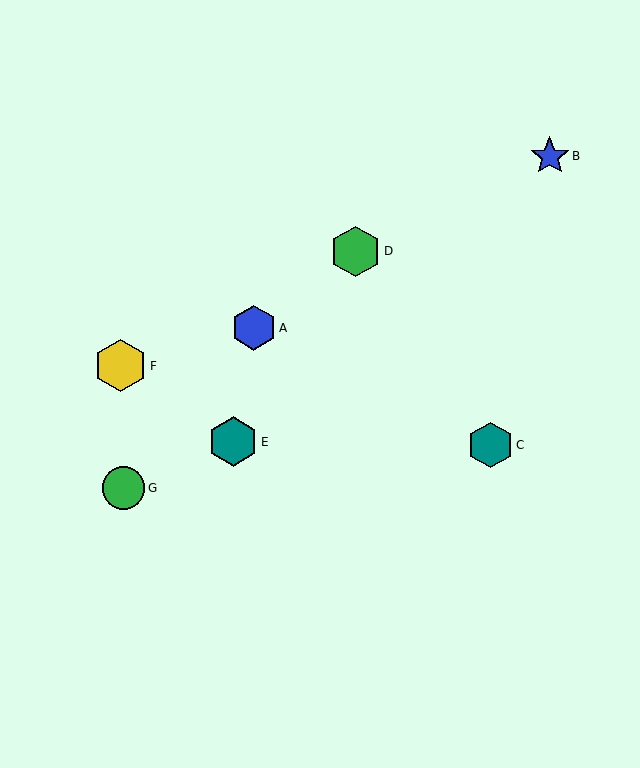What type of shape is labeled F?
Shape F is a yellow hexagon.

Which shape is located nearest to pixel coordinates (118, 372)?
The yellow hexagon (labeled F) at (121, 366) is nearest to that location.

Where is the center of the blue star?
The center of the blue star is at (550, 156).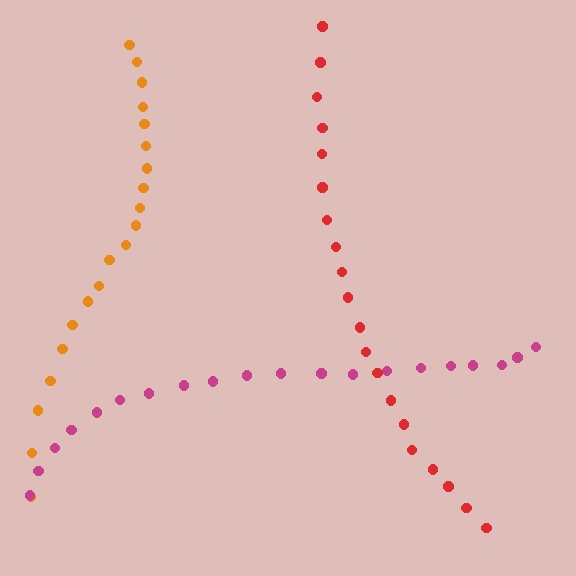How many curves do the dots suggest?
There are 3 distinct paths.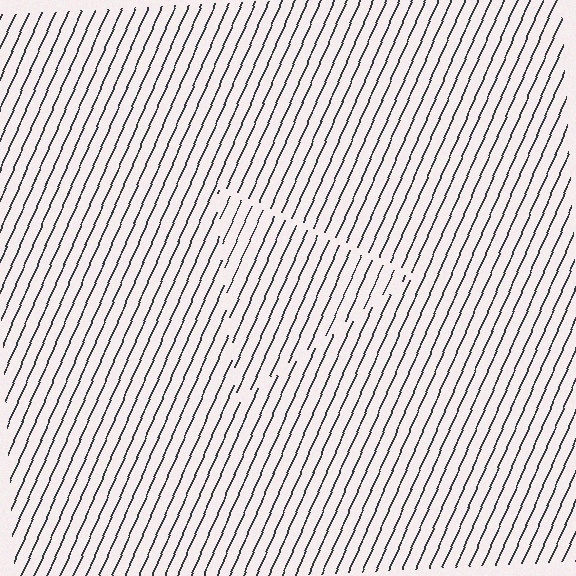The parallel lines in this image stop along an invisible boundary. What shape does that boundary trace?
An illusory triangle. The interior of the shape contains the same grating, shifted by half a period — the contour is defined by the phase discontinuity where line-ends from the inner and outer gratings abut.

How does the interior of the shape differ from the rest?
The interior of the shape contains the same grating, shifted by half a period — the contour is defined by the phase discontinuity where line-ends from the inner and outer gratings abut.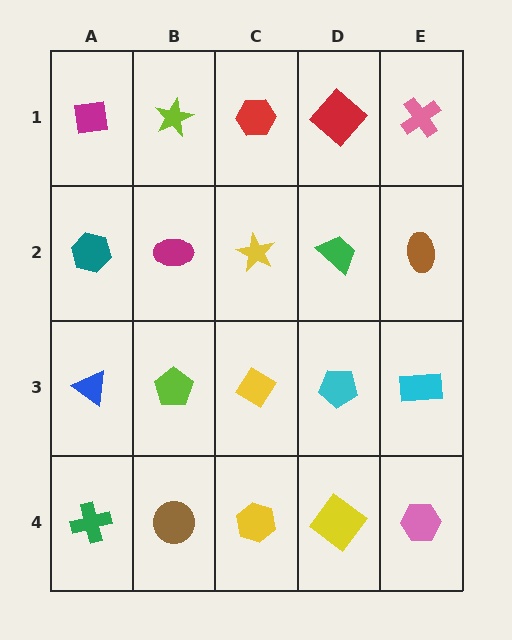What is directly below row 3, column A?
A green cross.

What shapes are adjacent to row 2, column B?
A lime star (row 1, column B), a lime pentagon (row 3, column B), a teal hexagon (row 2, column A), a yellow star (row 2, column C).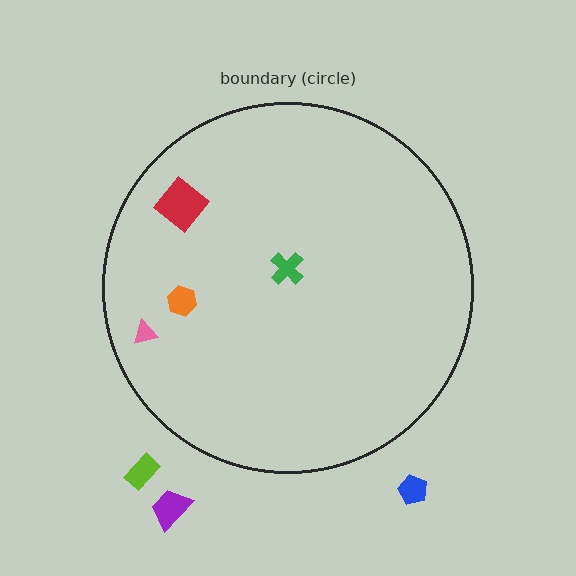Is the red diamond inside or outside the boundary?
Inside.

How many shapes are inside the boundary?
4 inside, 3 outside.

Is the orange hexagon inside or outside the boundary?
Inside.